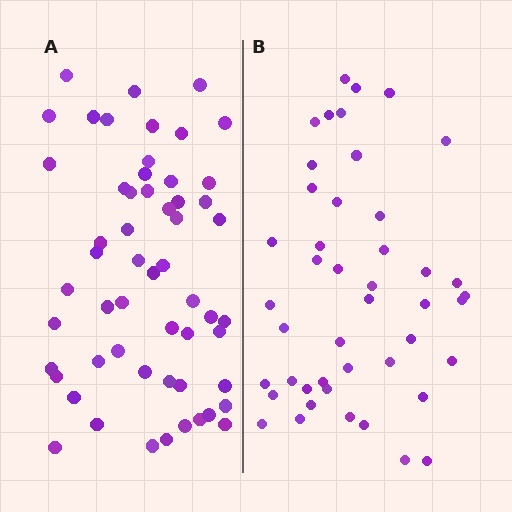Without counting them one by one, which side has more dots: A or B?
Region A (the left region) has more dots.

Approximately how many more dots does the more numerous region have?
Region A has roughly 12 or so more dots than region B.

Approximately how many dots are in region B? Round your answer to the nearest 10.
About 40 dots. (The exact count is 45, which rounds to 40.)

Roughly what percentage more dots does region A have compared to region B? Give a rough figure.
About 25% more.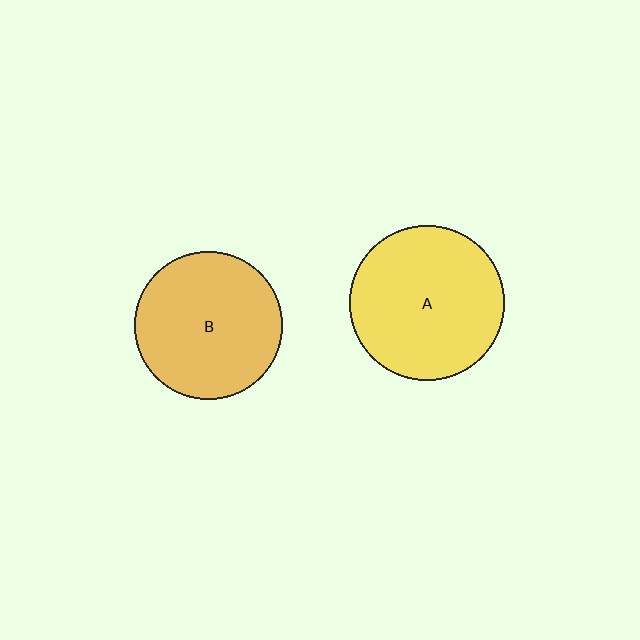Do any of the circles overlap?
No, none of the circles overlap.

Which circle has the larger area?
Circle A (yellow).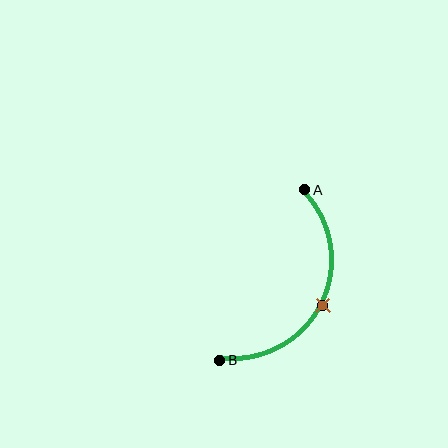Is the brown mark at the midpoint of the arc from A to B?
Yes. The brown mark lies on the arc at equal arc-length from both A and B — it is the arc midpoint.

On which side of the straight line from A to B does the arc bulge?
The arc bulges to the right of the straight line connecting A and B.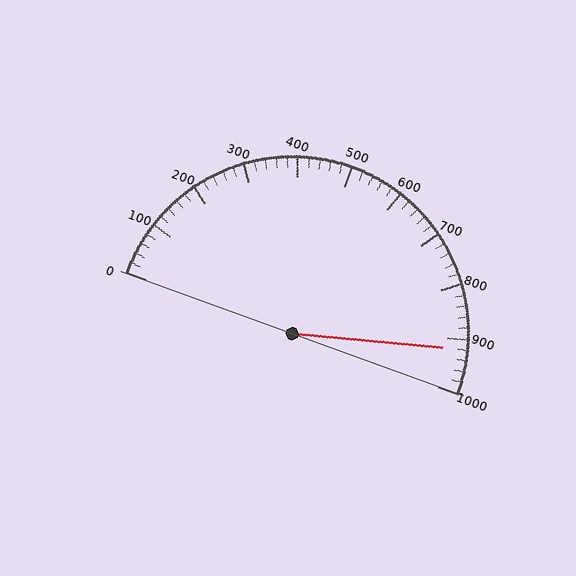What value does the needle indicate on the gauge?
The needle indicates approximately 920.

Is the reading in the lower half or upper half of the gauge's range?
The reading is in the upper half of the range (0 to 1000).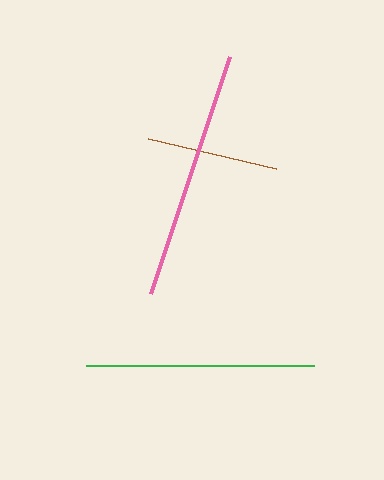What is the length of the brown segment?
The brown segment is approximately 131 pixels long.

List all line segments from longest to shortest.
From longest to shortest: pink, green, brown.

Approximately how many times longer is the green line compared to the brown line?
The green line is approximately 1.7 times the length of the brown line.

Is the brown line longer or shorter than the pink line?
The pink line is longer than the brown line.